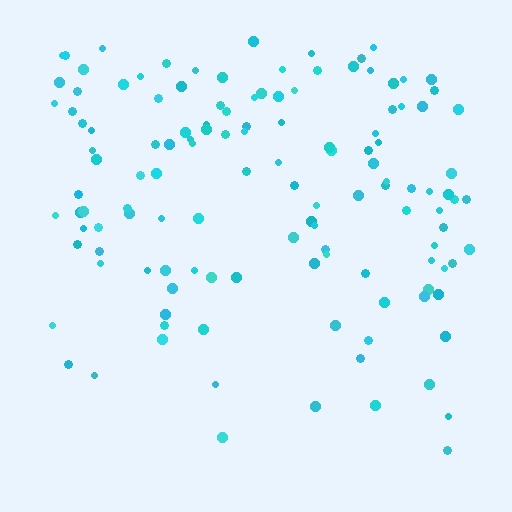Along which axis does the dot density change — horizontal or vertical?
Vertical.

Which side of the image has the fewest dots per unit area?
The bottom.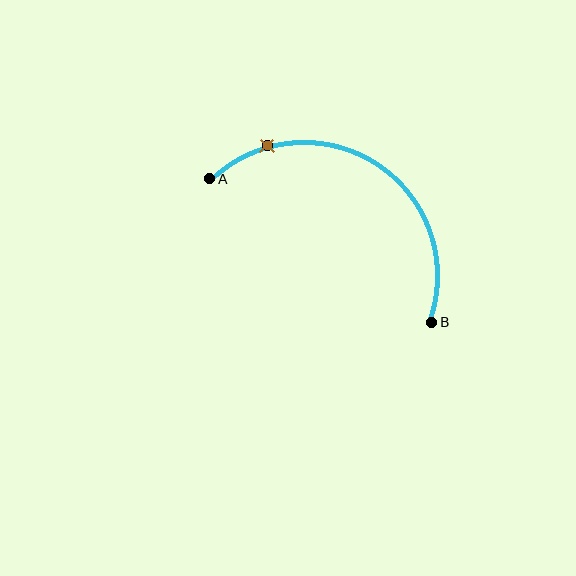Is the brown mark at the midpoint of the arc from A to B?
No. The brown mark lies on the arc but is closer to endpoint A. The arc midpoint would be at the point on the curve equidistant along the arc from both A and B.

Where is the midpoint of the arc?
The arc midpoint is the point on the curve farthest from the straight line joining A and B. It sits above that line.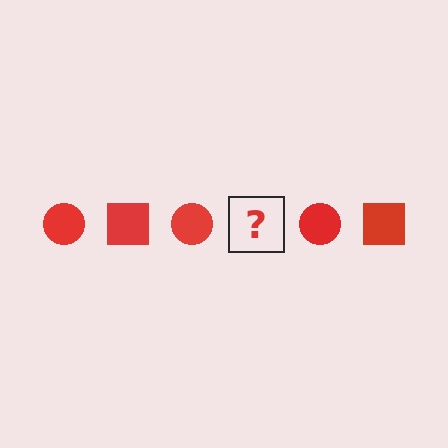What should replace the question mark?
The question mark should be replaced with a red square.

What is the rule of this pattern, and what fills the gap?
The rule is that the pattern cycles through circle, square shapes in red. The gap should be filled with a red square.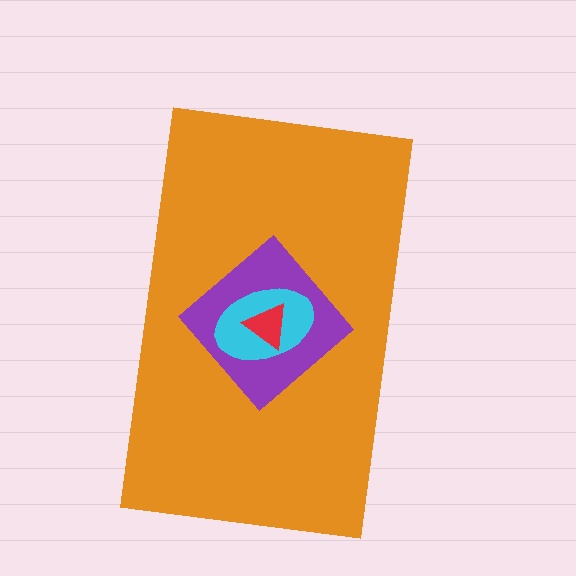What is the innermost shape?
The red triangle.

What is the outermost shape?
The orange rectangle.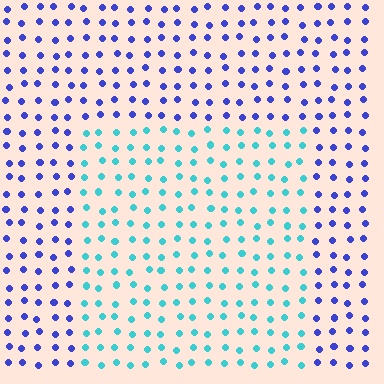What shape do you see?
I see a rectangle.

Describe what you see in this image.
The image is filled with small blue elements in a uniform arrangement. A rectangle-shaped region is visible where the elements are tinted to a slightly different hue, forming a subtle color boundary.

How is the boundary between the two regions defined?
The boundary is defined purely by a slight shift in hue (about 55 degrees). Spacing, size, and orientation are identical on both sides.